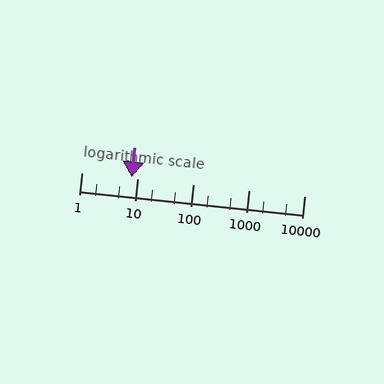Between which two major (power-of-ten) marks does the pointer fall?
The pointer is between 1 and 10.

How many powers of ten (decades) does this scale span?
The scale spans 4 decades, from 1 to 10000.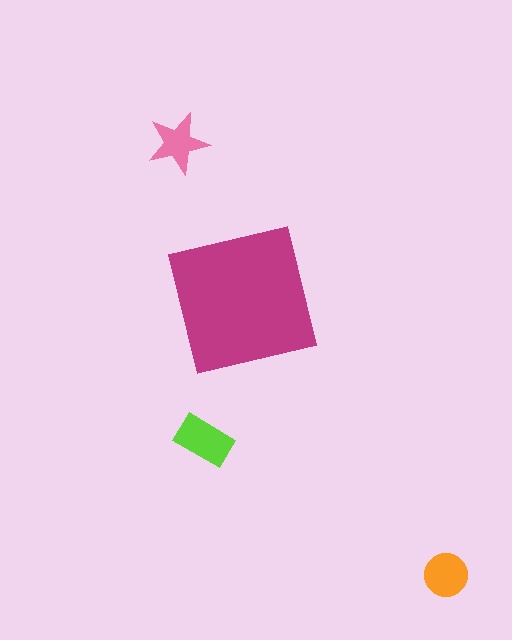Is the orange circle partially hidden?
No, the orange circle is fully visible.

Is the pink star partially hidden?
No, the pink star is fully visible.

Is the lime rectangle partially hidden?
No, the lime rectangle is fully visible.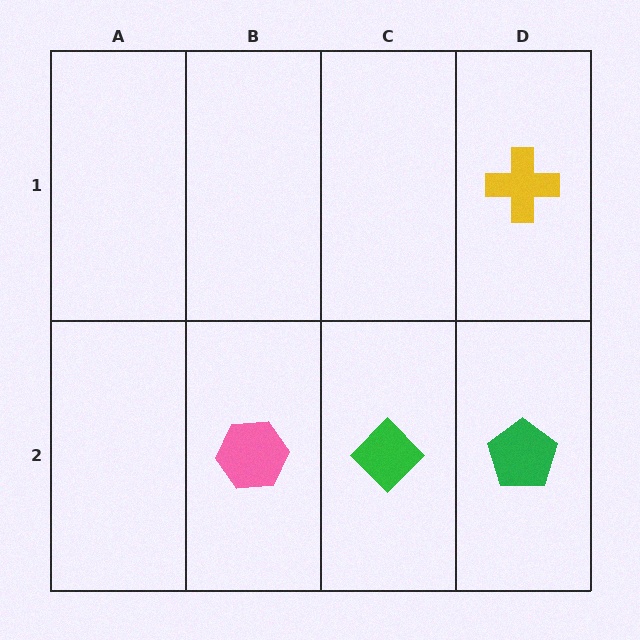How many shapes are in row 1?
1 shape.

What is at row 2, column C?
A green diamond.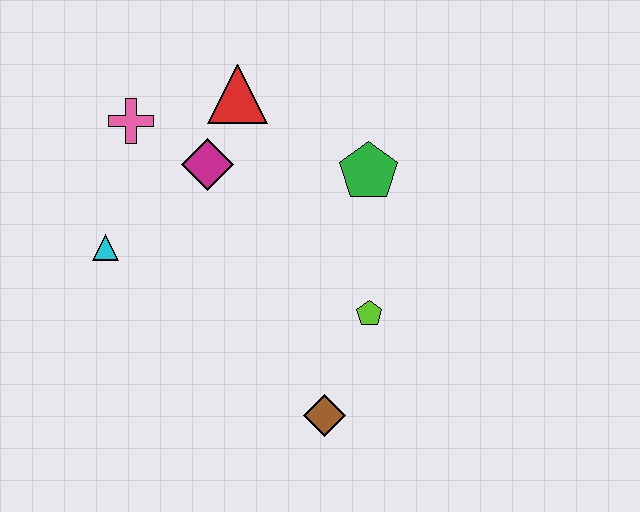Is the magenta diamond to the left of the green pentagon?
Yes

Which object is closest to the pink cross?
The magenta diamond is closest to the pink cross.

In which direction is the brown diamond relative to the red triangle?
The brown diamond is below the red triangle.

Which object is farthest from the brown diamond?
The pink cross is farthest from the brown diamond.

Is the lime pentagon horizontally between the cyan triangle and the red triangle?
No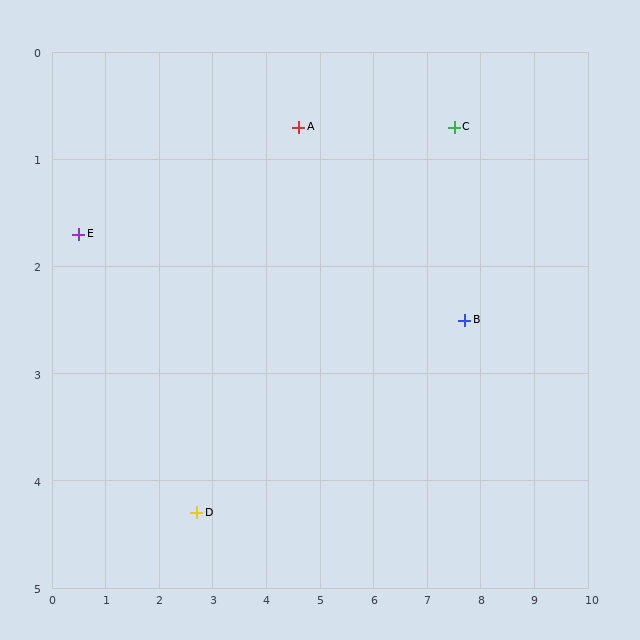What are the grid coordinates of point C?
Point C is at approximately (7.5, 0.7).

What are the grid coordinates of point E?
Point E is at approximately (0.5, 1.7).